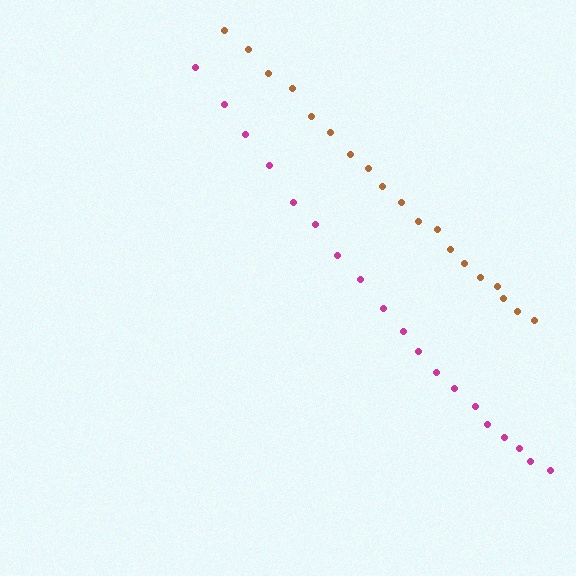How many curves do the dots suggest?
There are 2 distinct paths.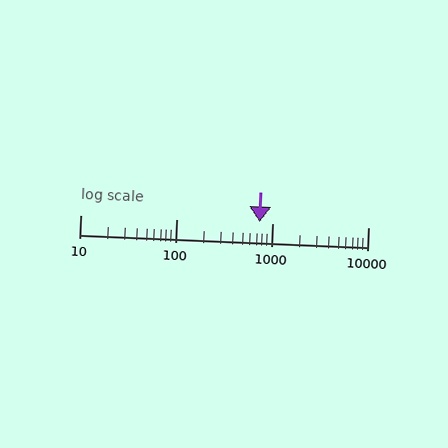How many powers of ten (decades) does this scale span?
The scale spans 3 decades, from 10 to 10000.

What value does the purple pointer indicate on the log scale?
The pointer indicates approximately 740.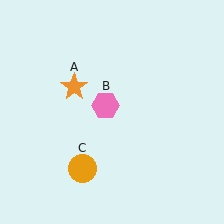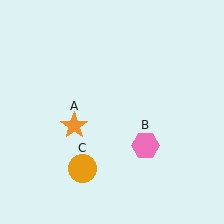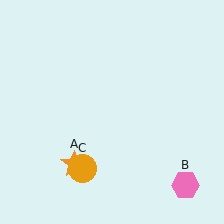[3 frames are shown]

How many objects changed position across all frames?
2 objects changed position: orange star (object A), pink hexagon (object B).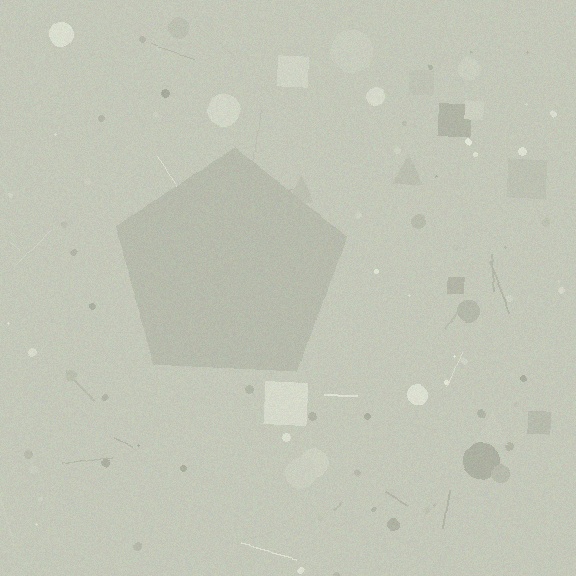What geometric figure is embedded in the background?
A pentagon is embedded in the background.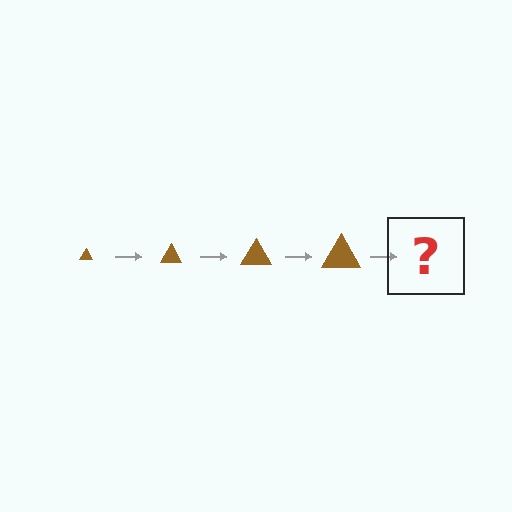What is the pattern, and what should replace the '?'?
The pattern is that the triangle gets progressively larger each step. The '?' should be a brown triangle, larger than the previous one.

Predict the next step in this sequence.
The next step is a brown triangle, larger than the previous one.